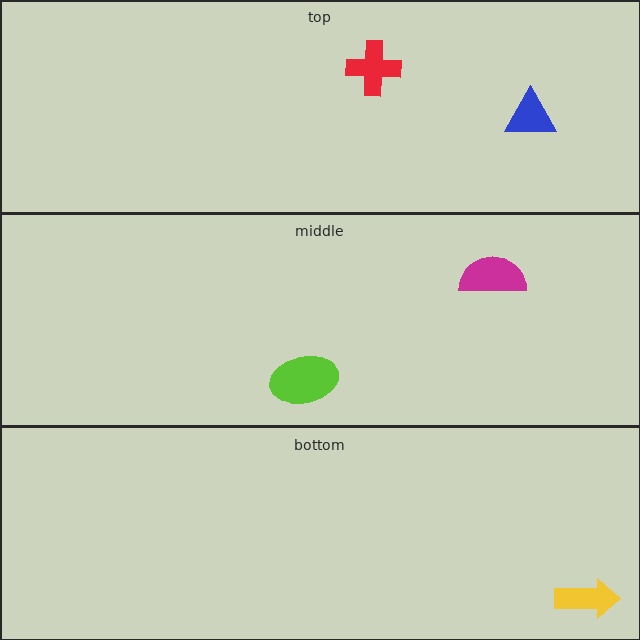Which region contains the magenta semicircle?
The middle region.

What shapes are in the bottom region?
The yellow arrow.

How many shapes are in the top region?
2.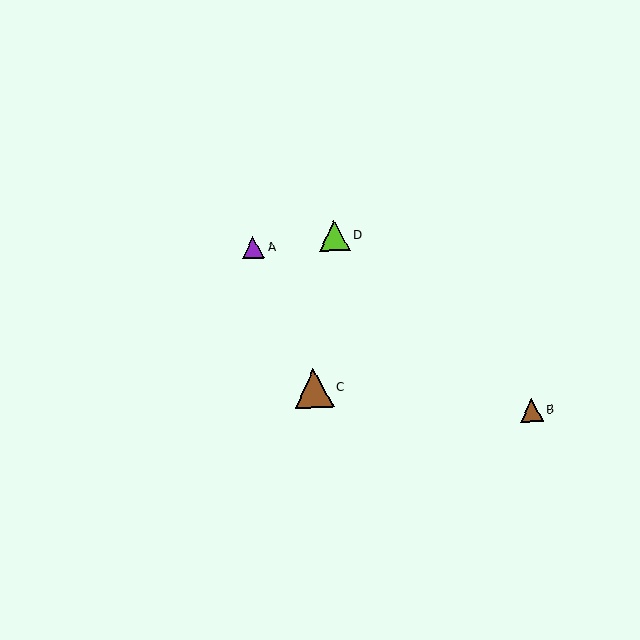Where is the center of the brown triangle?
The center of the brown triangle is at (532, 410).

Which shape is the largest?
The brown triangle (labeled C) is the largest.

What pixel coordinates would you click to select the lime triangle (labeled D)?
Click at (334, 236) to select the lime triangle D.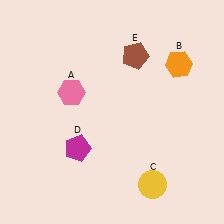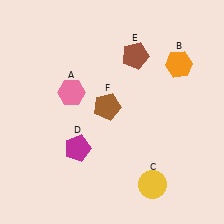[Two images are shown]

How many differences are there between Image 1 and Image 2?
There is 1 difference between the two images.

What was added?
A brown pentagon (F) was added in Image 2.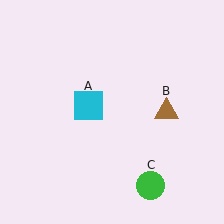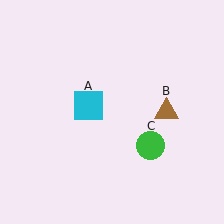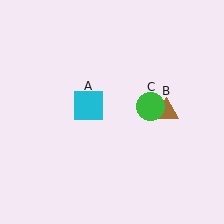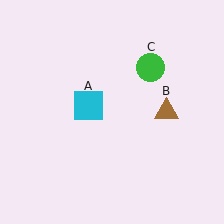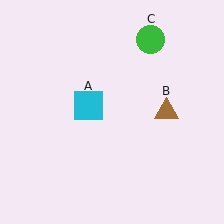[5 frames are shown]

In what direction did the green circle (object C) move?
The green circle (object C) moved up.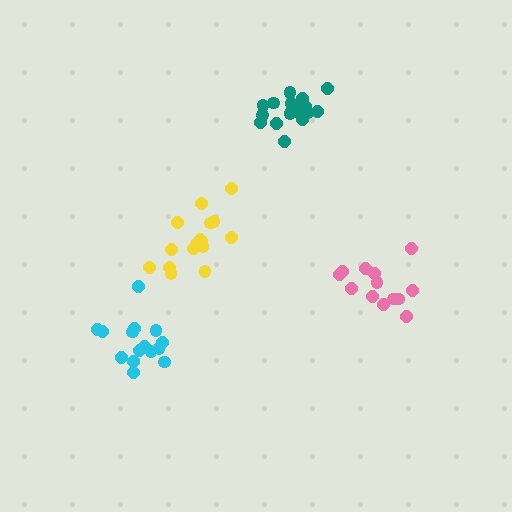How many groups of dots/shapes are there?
There are 4 groups.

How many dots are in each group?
Group 1: 15 dots, Group 2: 17 dots, Group 3: 16 dots, Group 4: 13 dots (61 total).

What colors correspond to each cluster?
The clusters are colored: cyan, teal, yellow, pink.